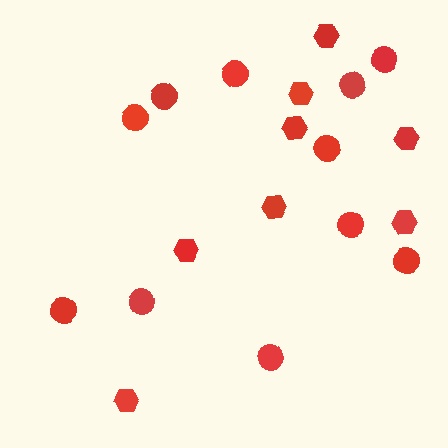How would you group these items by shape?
There are 2 groups: one group of hexagons (8) and one group of circles (11).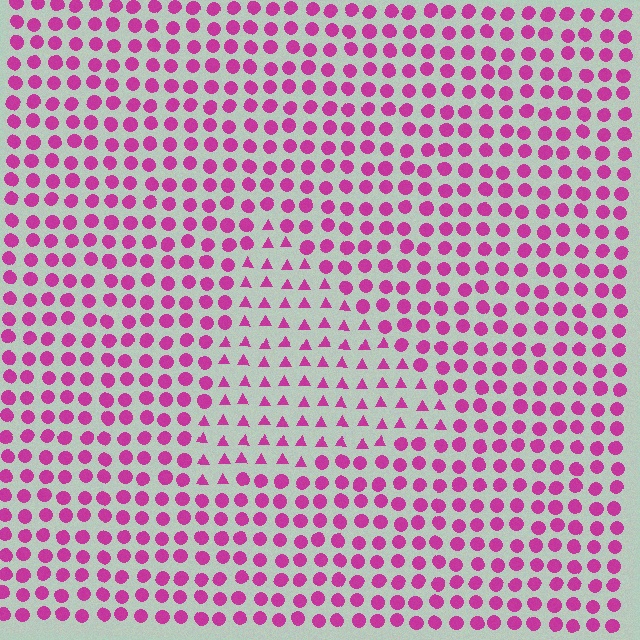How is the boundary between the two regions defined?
The boundary is defined by a change in element shape: triangles inside vs. circles outside. All elements share the same color and spacing.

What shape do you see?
I see a triangle.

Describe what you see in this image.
The image is filled with small magenta elements arranged in a uniform grid. A triangle-shaped region contains triangles, while the surrounding area contains circles. The boundary is defined purely by the change in element shape.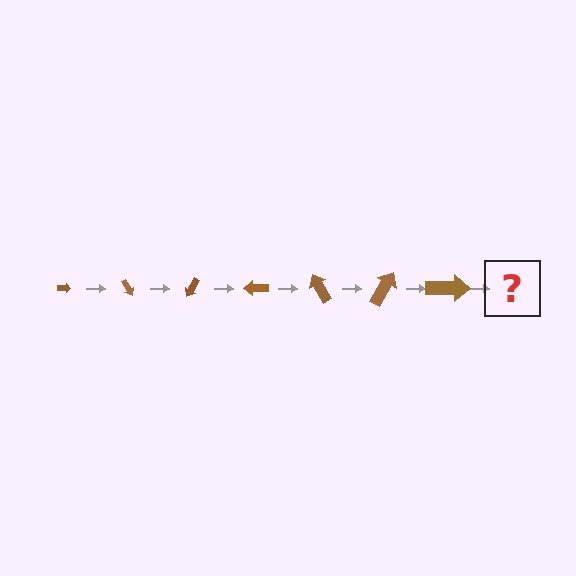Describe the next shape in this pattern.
It should be an arrow, larger than the previous one and rotated 420 degrees from the start.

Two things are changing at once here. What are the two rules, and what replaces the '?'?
The two rules are that the arrow grows larger each step and it rotates 60 degrees each step. The '?' should be an arrow, larger than the previous one and rotated 420 degrees from the start.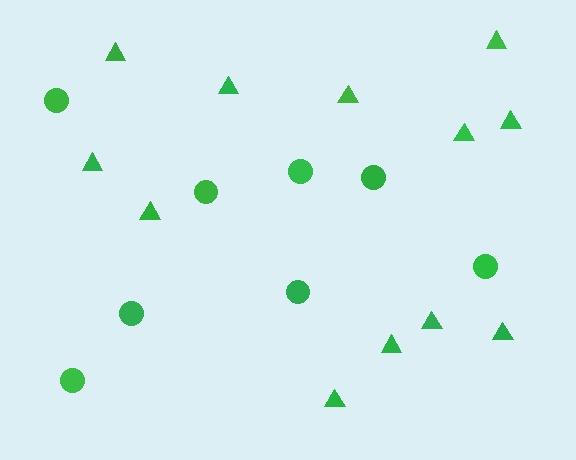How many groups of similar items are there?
There are 2 groups: one group of circles (8) and one group of triangles (12).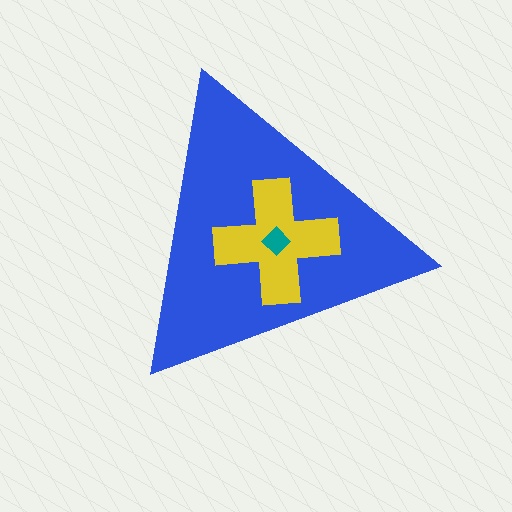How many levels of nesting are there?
3.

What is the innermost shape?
The teal diamond.